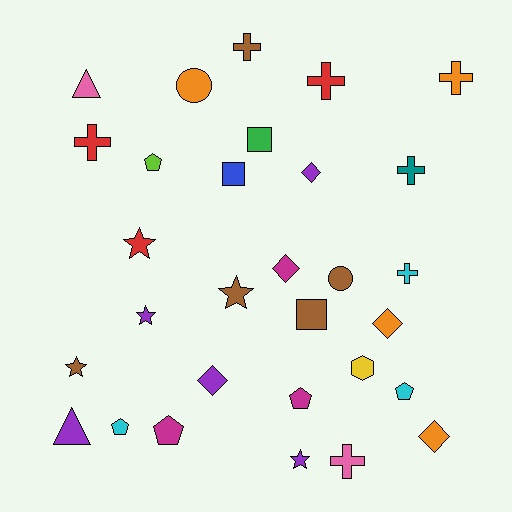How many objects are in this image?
There are 30 objects.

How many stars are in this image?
There are 5 stars.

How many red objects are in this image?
There are 3 red objects.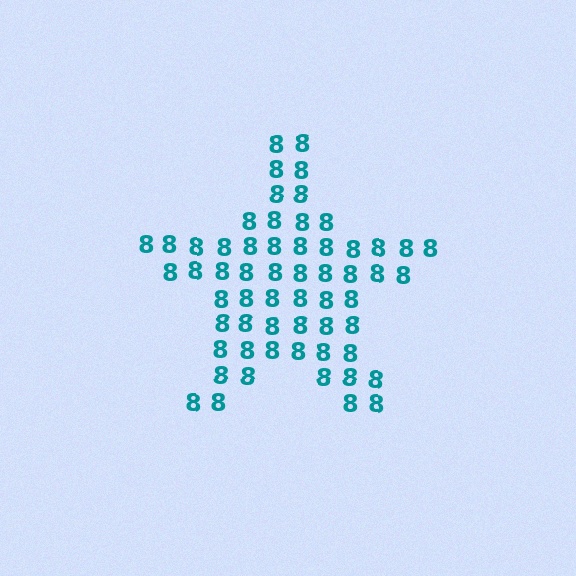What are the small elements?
The small elements are digit 8's.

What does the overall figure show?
The overall figure shows a star.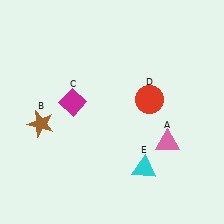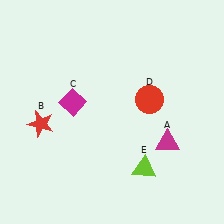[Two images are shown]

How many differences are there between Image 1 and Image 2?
There are 3 differences between the two images.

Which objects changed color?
A changed from pink to magenta. B changed from brown to red. E changed from cyan to lime.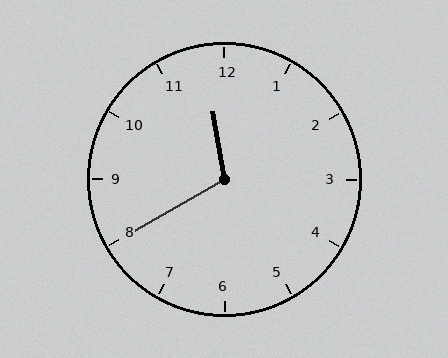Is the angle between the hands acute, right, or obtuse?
It is obtuse.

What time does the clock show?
11:40.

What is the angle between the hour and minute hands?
Approximately 110 degrees.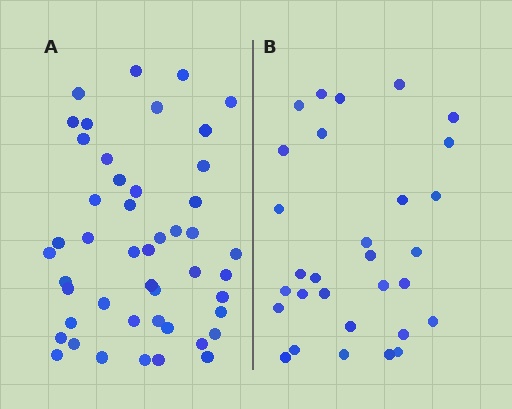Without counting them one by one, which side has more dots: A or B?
Region A (the left region) has more dots.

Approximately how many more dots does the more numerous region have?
Region A has approximately 15 more dots than region B.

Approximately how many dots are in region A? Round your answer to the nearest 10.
About 50 dots. (The exact count is 47, which rounds to 50.)